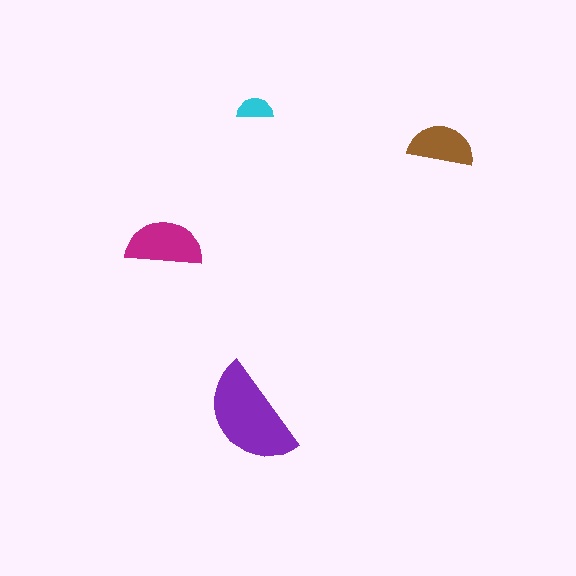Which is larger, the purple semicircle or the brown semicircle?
The purple one.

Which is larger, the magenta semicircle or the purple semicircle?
The purple one.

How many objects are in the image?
There are 4 objects in the image.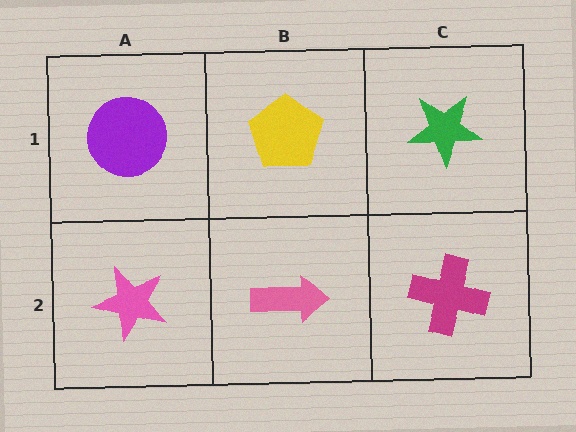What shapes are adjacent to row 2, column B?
A yellow pentagon (row 1, column B), a pink star (row 2, column A), a magenta cross (row 2, column C).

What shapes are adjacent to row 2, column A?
A purple circle (row 1, column A), a pink arrow (row 2, column B).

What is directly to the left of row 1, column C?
A yellow pentagon.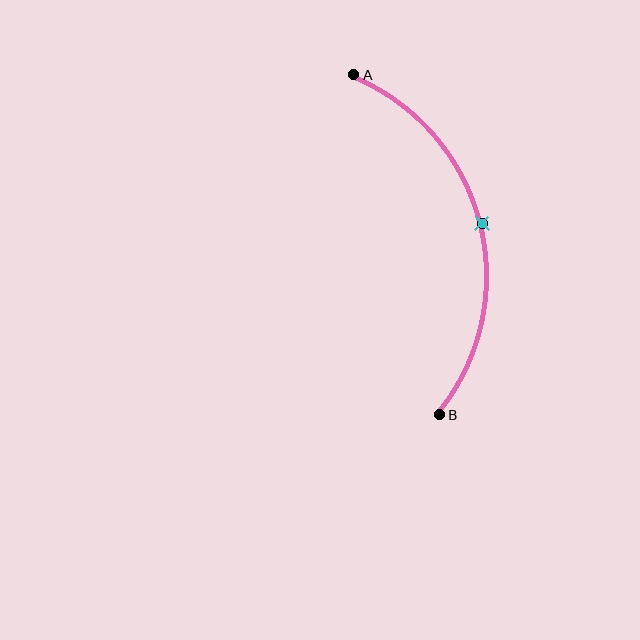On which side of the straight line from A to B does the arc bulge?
The arc bulges to the right of the straight line connecting A and B.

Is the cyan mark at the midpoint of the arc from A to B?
Yes. The cyan mark lies on the arc at equal arc-length from both A and B — it is the arc midpoint.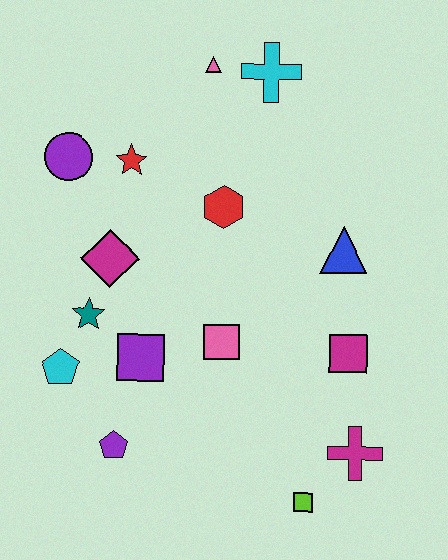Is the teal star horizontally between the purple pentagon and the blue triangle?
No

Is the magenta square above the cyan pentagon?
Yes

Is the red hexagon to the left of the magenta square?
Yes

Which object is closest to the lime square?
The magenta cross is closest to the lime square.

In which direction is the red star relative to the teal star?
The red star is above the teal star.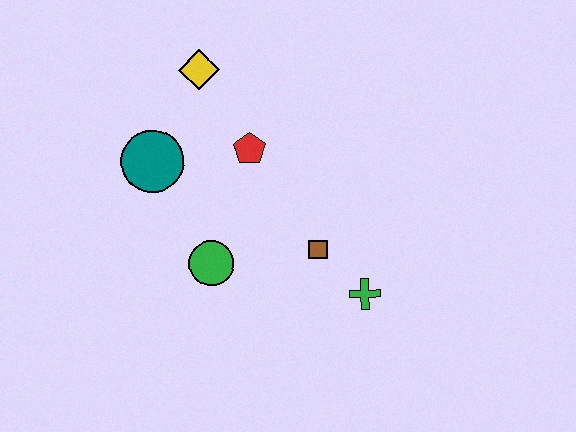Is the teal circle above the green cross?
Yes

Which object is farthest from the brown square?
The yellow diamond is farthest from the brown square.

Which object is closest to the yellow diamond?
The red pentagon is closest to the yellow diamond.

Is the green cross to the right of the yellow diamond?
Yes